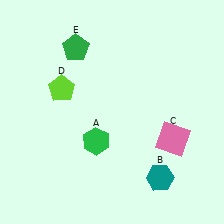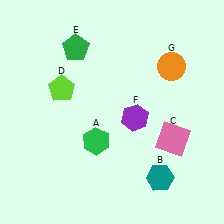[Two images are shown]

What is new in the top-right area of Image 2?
An orange circle (G) was added in the top-right area of Image 2.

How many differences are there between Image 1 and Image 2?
There are 2 differences between the two images.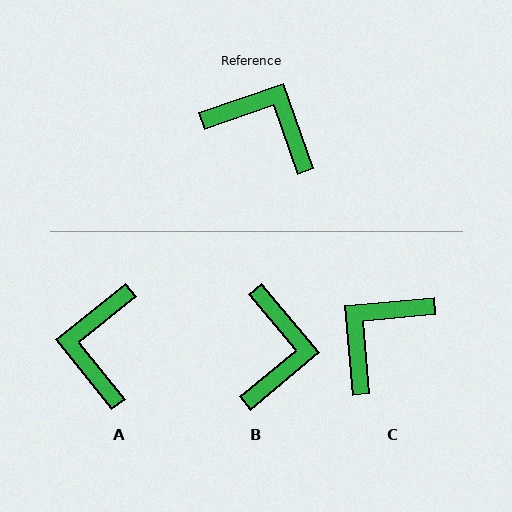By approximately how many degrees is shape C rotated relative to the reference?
Approximately 76 degrees counter-clockwise.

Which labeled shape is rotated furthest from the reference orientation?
A, about 110 degrees away.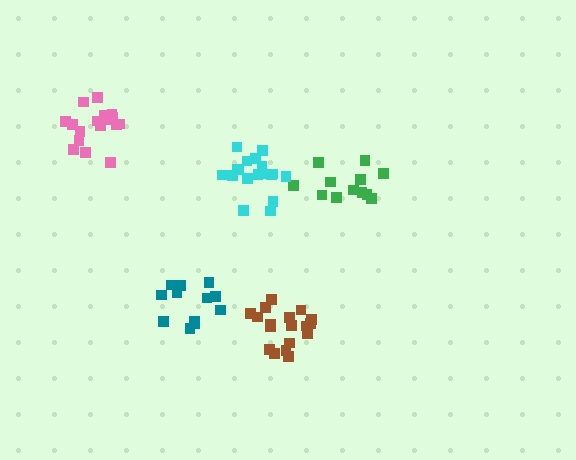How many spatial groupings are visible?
There are 5 spatial groupings.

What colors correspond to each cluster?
The clusters are colored: green, cyan, teal, brown, pink.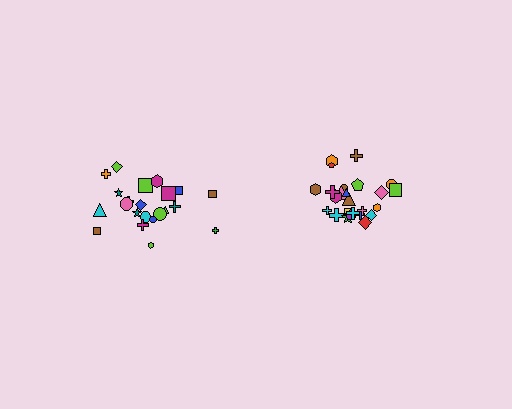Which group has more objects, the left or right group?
The right group.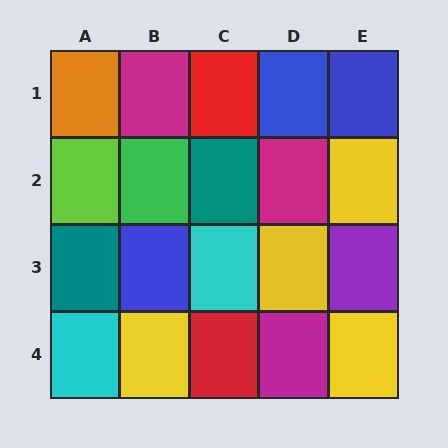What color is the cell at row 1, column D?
Blue.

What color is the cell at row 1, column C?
Red.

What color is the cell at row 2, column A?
Lime.